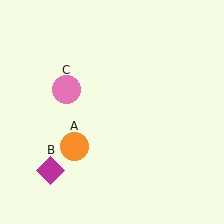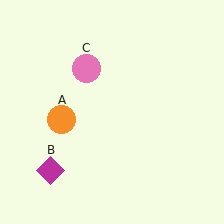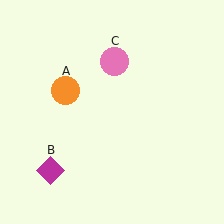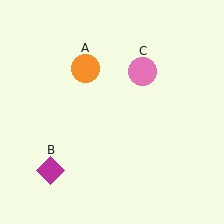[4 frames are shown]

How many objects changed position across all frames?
2 objects changed position: orange circle (object A), pink circle (object C).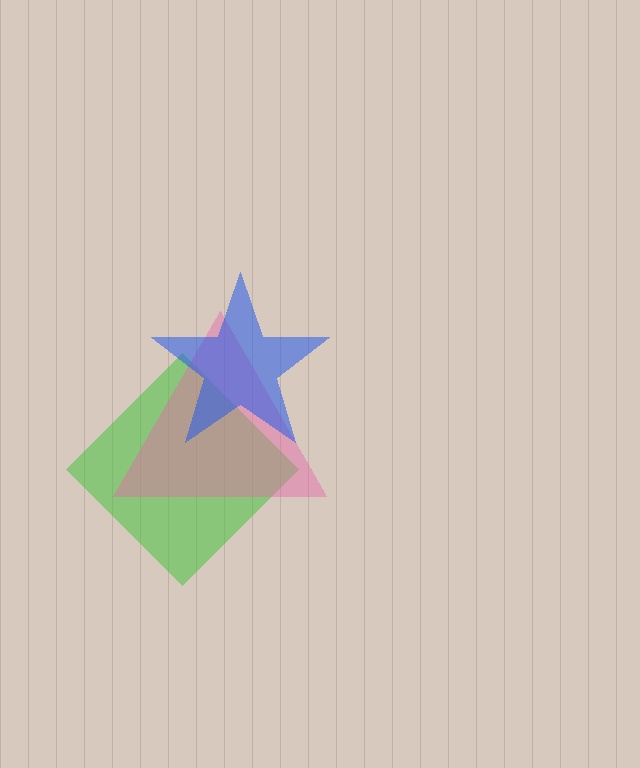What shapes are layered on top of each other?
The layered shapes are: a green diamond, a pink triangle, a blue star.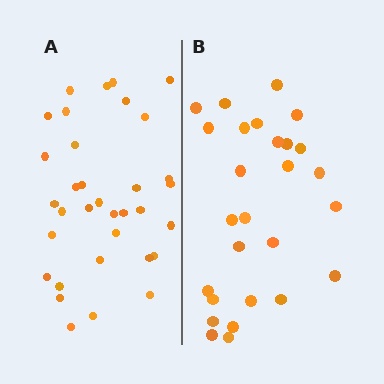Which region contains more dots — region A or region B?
Region A (the left region) has more dots.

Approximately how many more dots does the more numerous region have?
Region A has roughly 8 or so more dots than region B.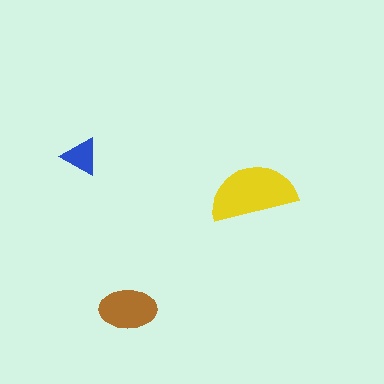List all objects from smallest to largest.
The blue triangle, the brown ellipse, the yellow semicircle.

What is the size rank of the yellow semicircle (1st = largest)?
1st.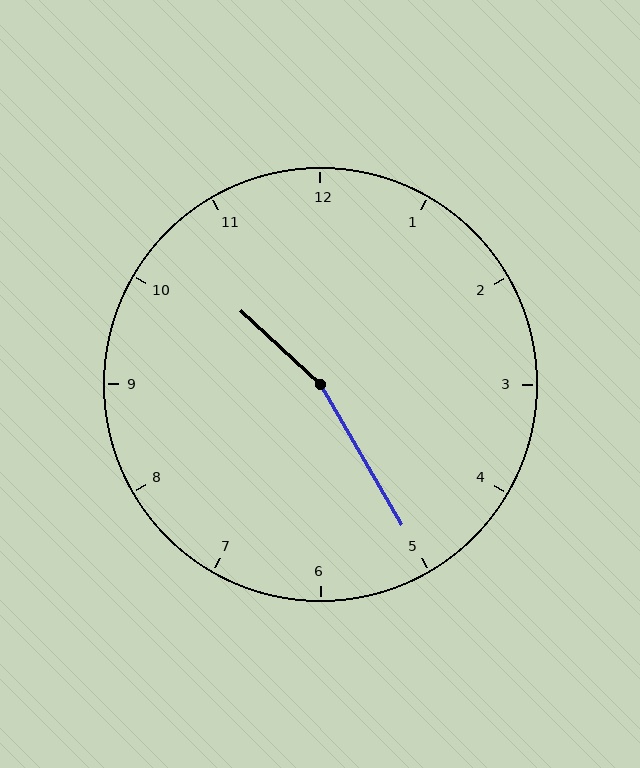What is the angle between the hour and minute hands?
Approximately 162 degrees.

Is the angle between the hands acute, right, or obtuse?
It is obtuse.